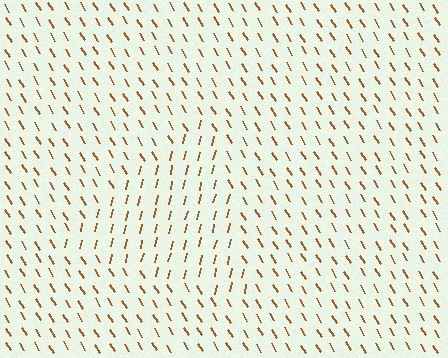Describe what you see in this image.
The image is filled with small brown line segments. A triangle region in the image has lines oriented differently from the surrounding lines, creating a visible texture boundary.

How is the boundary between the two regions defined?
The boundary is defined purely by a change in line orientation (approximately 45 degrees difference). All lines are the same color and thickness.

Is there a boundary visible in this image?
Yes, there is a texture boundary formed by a change in line orientation.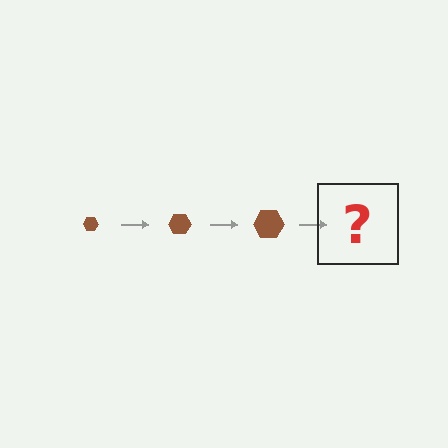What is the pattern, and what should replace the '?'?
The pattern is that the hexagon gets progressively larger each step. The '?' should be a brown hexagon, larger than the previous one.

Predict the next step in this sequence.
The next step is a brown hexagon, larger than the previous one.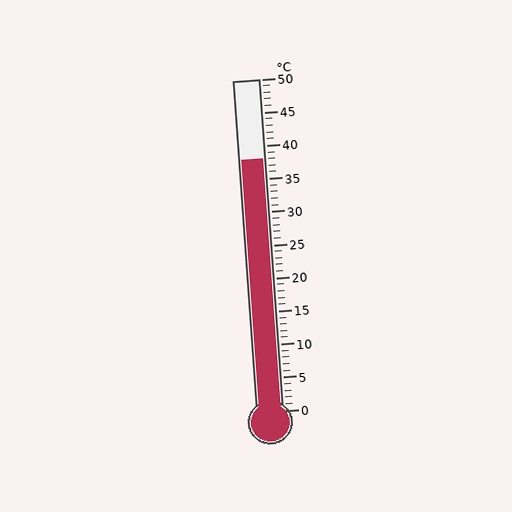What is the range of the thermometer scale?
The thermometer scale ranges from 0°C to 50°C.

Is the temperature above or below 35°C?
The temperature is above 35°C.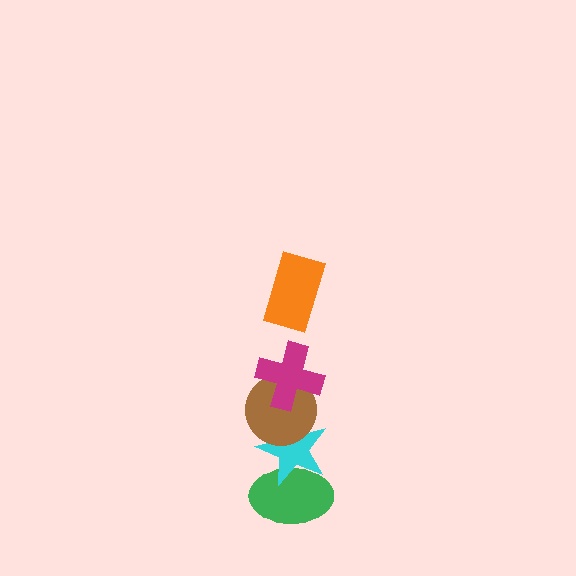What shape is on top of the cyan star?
The brown circle is on top of the cyan star.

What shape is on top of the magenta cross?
The orange rectangle is on top of the magenta cross.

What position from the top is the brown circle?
The brown circle is 3rd from the top.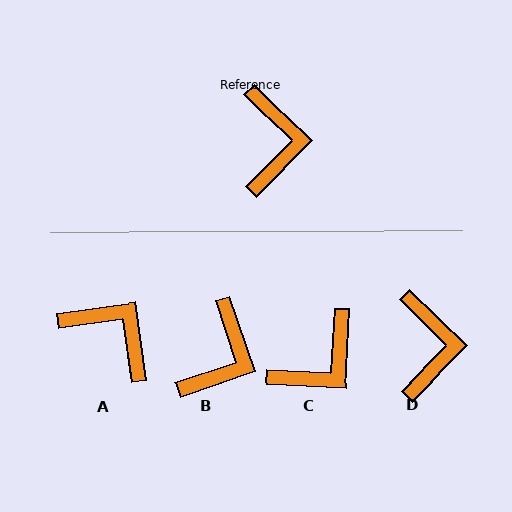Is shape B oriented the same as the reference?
No, it is off by about 27 degrees.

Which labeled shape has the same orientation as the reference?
D.